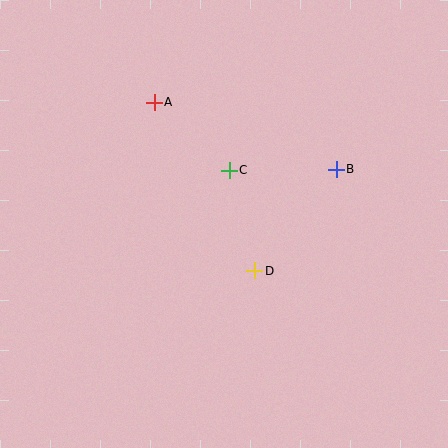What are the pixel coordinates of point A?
Point A is at (154, 102).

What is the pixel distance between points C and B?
The distance between C and B is 107 pixels.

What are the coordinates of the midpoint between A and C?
The midpoint between A and C is at (192, 136).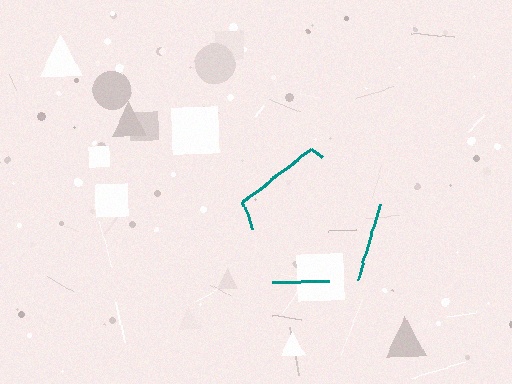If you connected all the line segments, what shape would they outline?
They would outline a pentagon.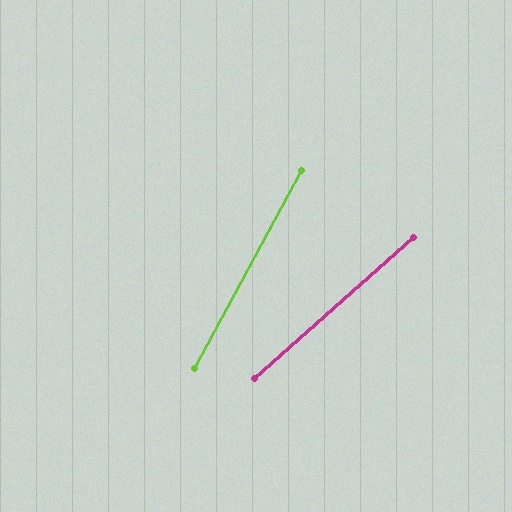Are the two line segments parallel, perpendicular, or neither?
Neither parallel nor perpendicular — they differ by about 20°.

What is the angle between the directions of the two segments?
Approximately 20 degrees.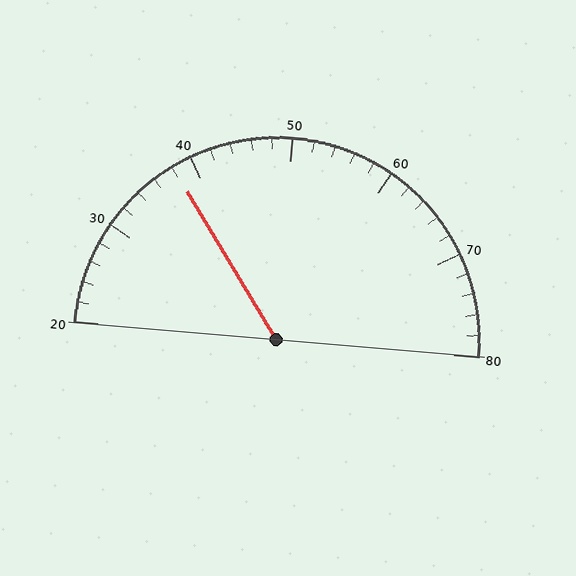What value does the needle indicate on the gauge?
The needle indicates approximately 38.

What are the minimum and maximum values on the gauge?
The gauge ranges from 20 to 80.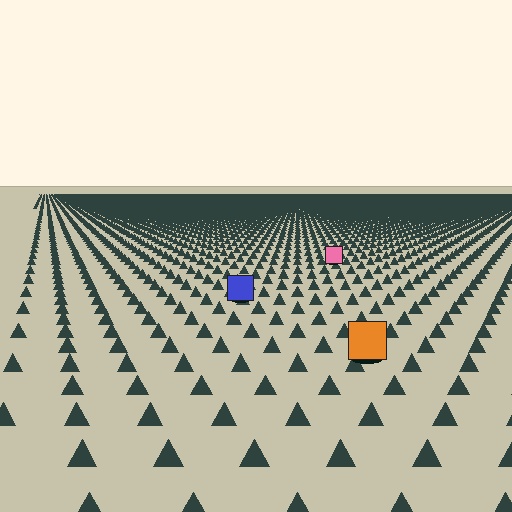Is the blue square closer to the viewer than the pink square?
Yes. The blue square is closer — you can tell from the texture gradient: the ground texture is coarser near it.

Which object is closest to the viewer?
The orange square is closest. The texture marks near it are larger and more spread out.